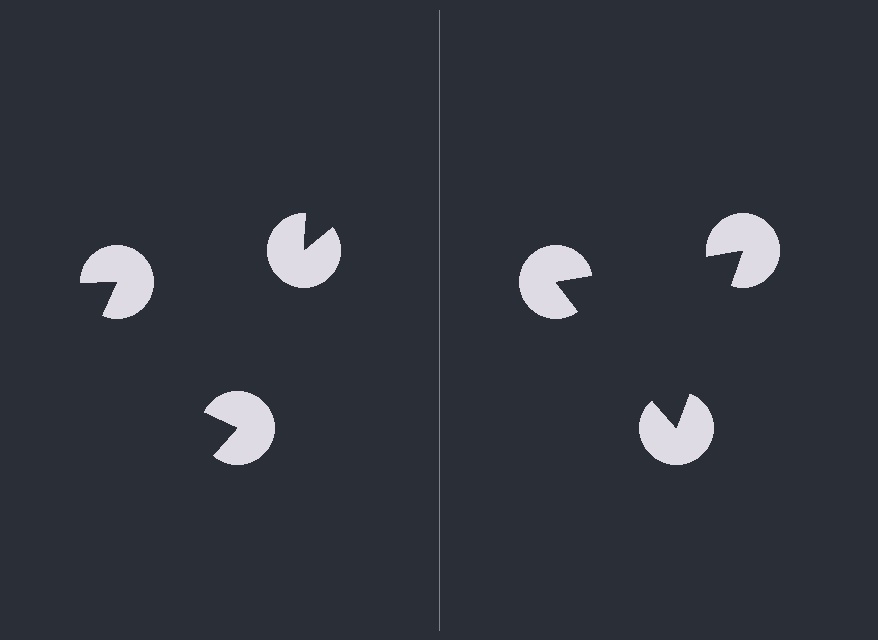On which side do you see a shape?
An illusory triangle appears on the right side. On the left side the wedge cuts are rotated, so no coherent shape forms.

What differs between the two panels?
The pac-man discs are positioned identically on both sides; only the wedge orientations differ. On the right they align to a triangle; on the left they are misaligned.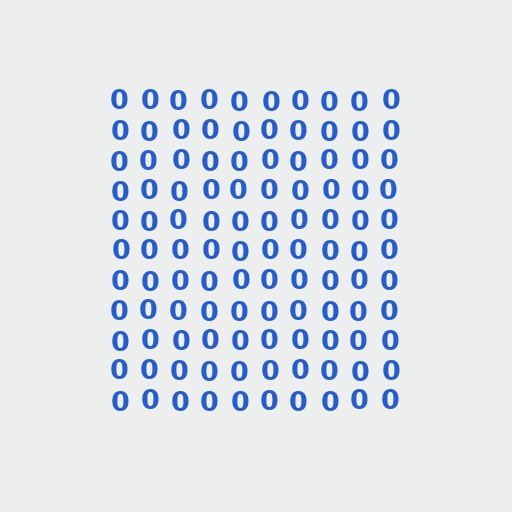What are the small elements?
The small elements are digit 0's.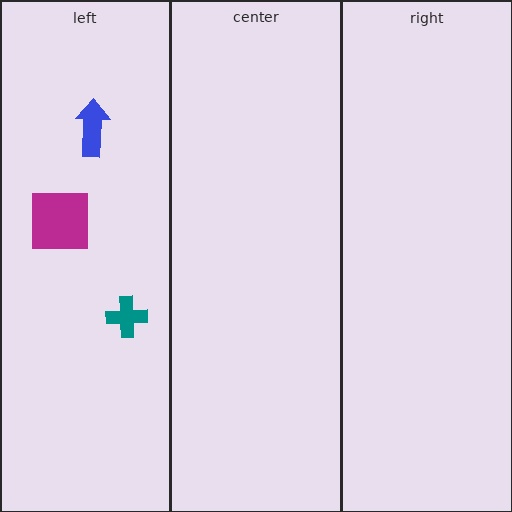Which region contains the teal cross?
The left region.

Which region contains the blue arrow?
The left region.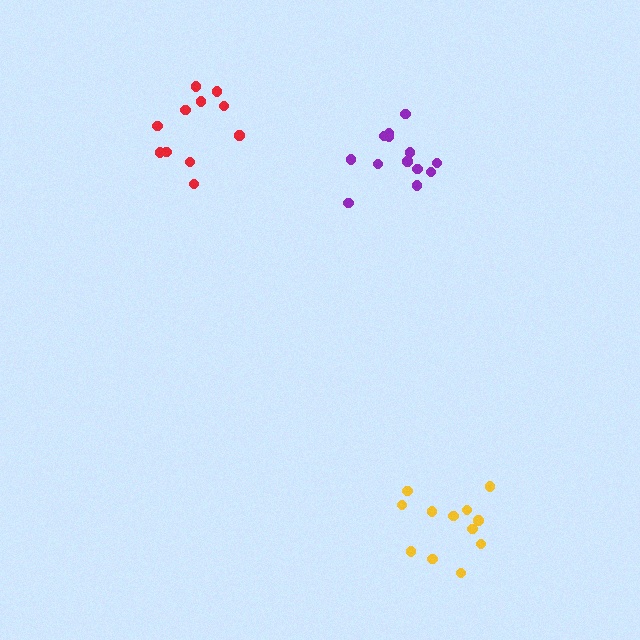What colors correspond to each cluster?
The clusters are colored: purple, red, yellow.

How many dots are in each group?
Group 1: 13 dots, Group 2: 11 dots, Group 3: 12 dots (36 total).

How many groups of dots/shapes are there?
There are 3 groups.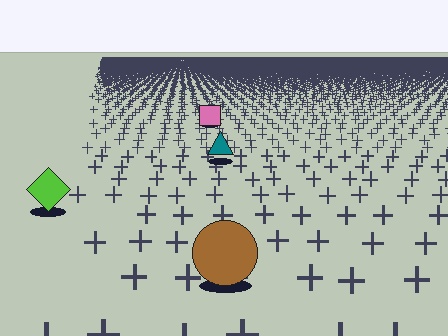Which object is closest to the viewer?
The brown circle is closest. The texture marks near it are larger and more spread out.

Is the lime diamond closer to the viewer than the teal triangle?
Yes. The lime diamond is closer — you can tell from the texture gradient: the ground texture is coarser near it.